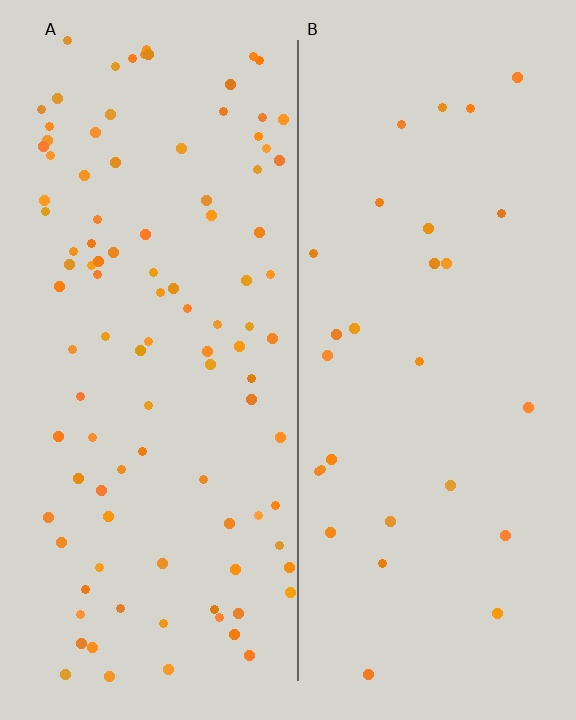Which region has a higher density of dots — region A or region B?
A (the left).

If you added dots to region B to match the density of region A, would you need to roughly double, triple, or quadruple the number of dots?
Approximately quadruple.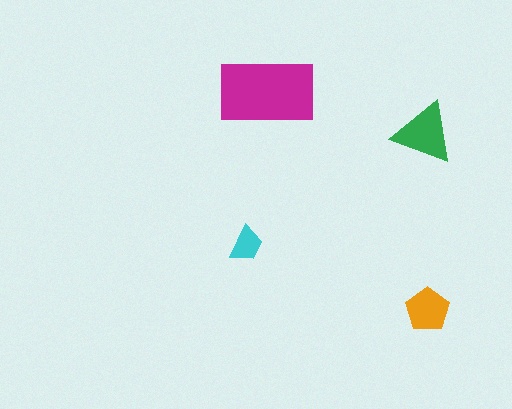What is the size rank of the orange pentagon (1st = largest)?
3rd.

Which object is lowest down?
The orange pentagon is bottommost.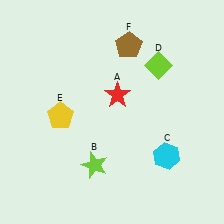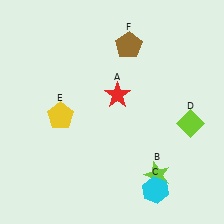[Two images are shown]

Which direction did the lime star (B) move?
The lime star (B) moved right.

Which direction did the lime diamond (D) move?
The lime diamond (D) moved down.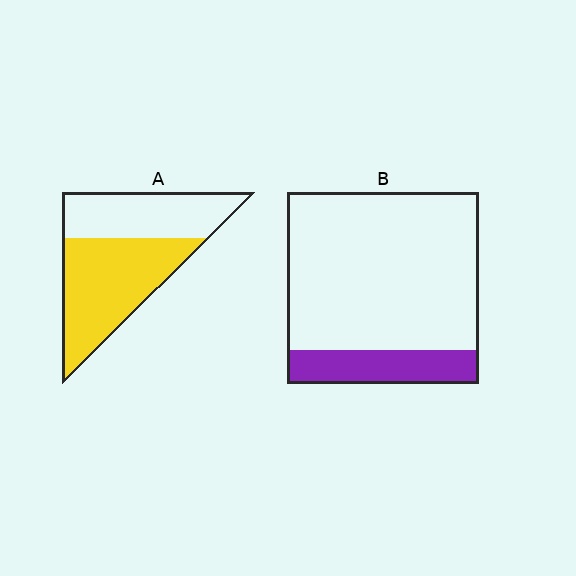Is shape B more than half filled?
No.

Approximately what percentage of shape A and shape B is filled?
A is approximately 60% and B is approximately 20%.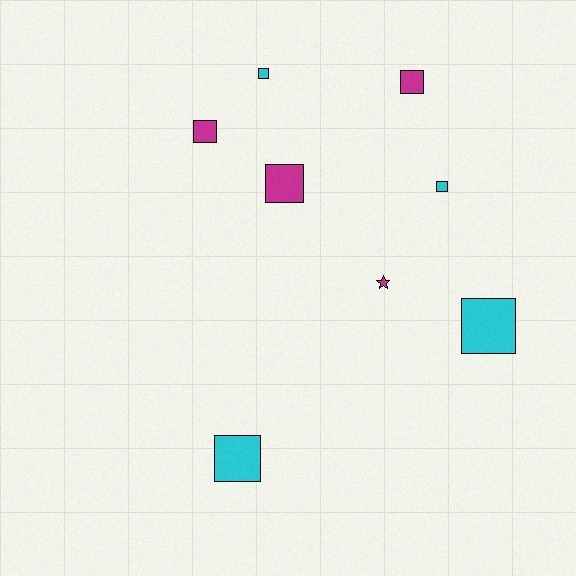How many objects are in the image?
There are 8 objects.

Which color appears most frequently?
Cyan, with 4 objects.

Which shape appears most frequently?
Square, with 7 objects.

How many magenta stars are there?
There is 1 magenta star.